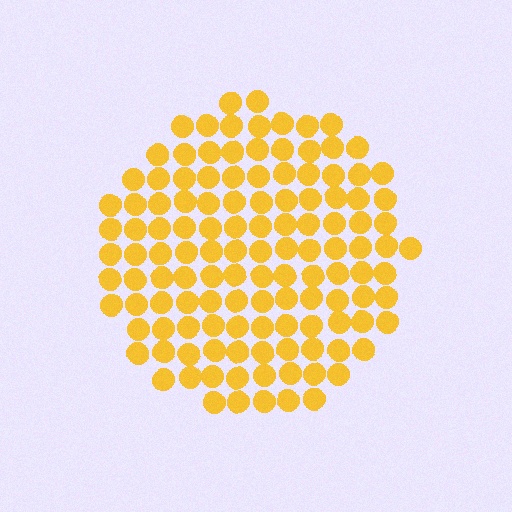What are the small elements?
The small elements are circles.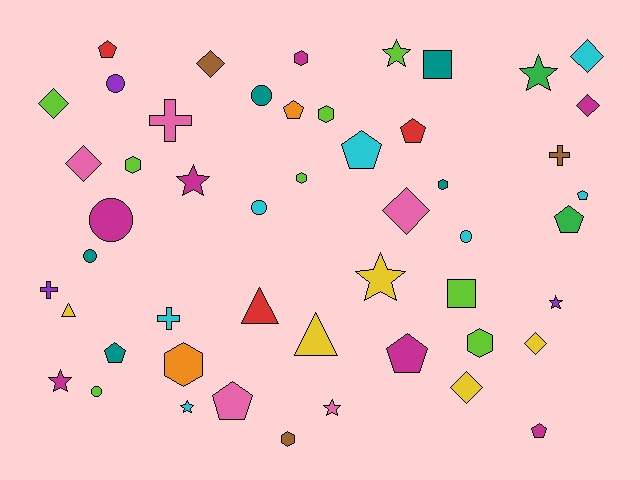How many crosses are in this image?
There are 4 crosses.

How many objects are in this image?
There are 50 objects.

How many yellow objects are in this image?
There are 5 yellow objects.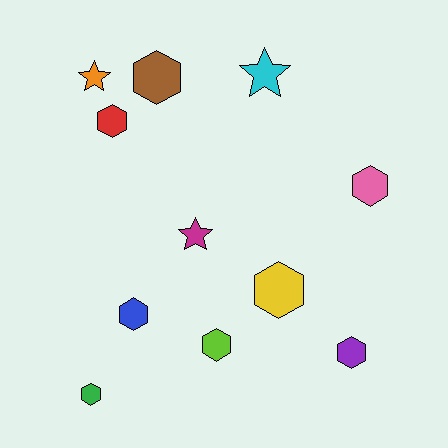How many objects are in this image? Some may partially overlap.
There are 11 objects.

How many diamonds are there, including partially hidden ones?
There are no diamonds.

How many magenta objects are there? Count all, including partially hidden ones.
There is 1 magenta object.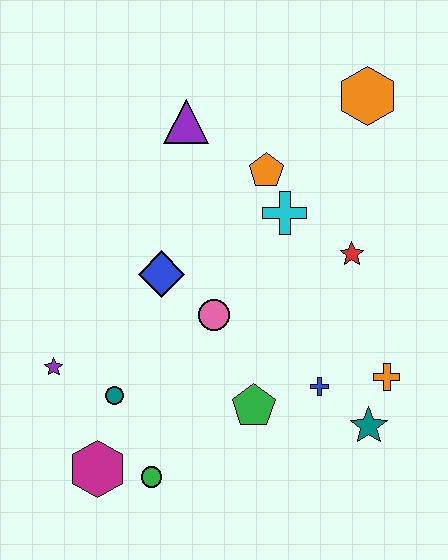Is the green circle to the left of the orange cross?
Yes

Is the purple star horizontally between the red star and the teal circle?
No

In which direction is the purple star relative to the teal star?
The purple star is to the left of the teal star.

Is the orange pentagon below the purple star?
No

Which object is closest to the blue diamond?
The pink circle is closest to the blue diamond.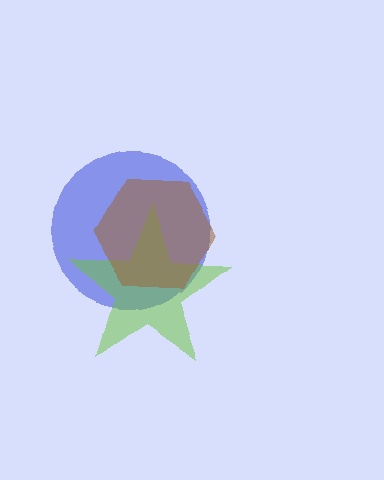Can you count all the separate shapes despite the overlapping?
Yes, there are 3 separate shapes.